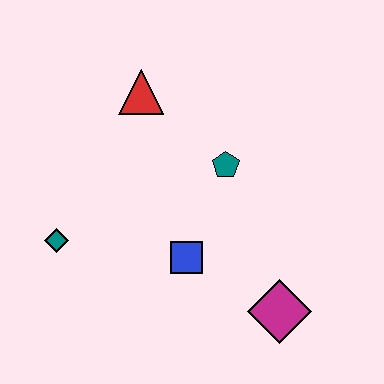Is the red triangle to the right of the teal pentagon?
No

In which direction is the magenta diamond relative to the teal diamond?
The magenta diamond is to the right of the teal diamond.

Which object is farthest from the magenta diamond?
The red triangle is farthest from the magenta diamond.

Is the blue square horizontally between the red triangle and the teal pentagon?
Yes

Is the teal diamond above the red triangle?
No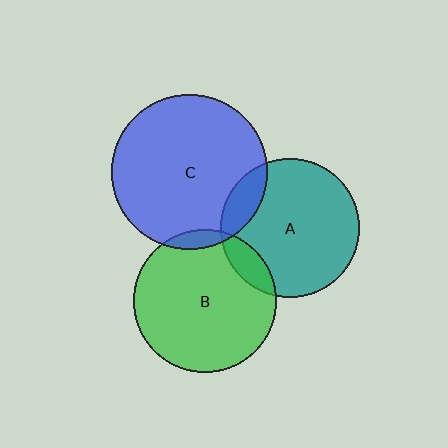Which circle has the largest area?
Circle C (blue).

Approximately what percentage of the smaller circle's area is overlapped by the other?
Approximately 5%.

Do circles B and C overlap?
Yes.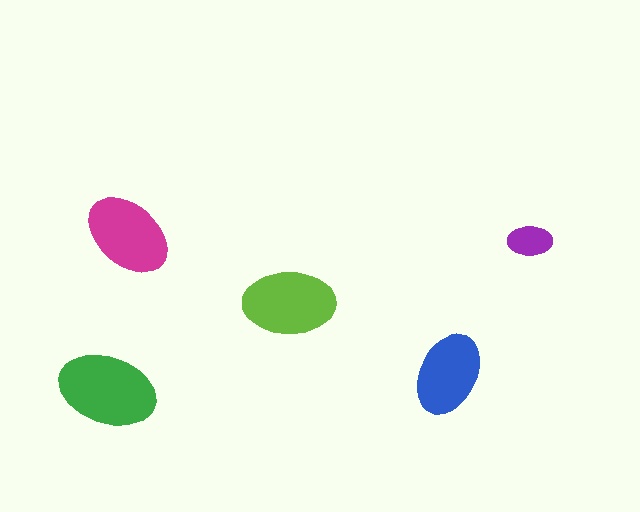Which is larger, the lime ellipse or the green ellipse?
The green one.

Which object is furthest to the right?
The purple ellipse is rightmost.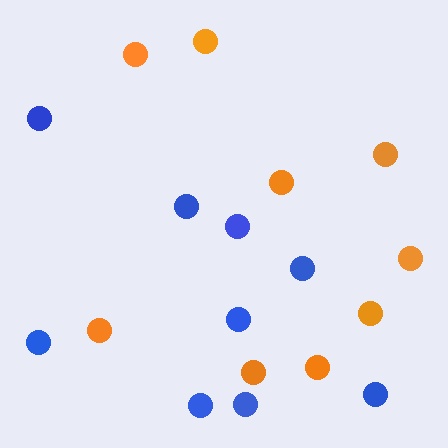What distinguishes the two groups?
There are 2 groups: one group of orange circles (9) and one group of blue circles (9).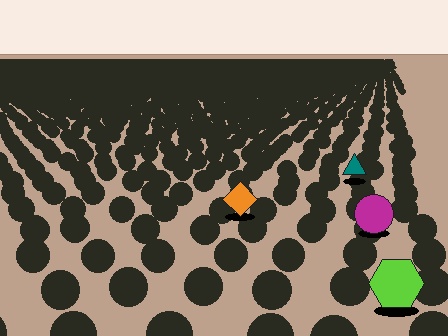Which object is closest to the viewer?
The lime hexagon is closest. The texture marks near it are larger and more spread out.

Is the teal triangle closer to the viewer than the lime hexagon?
No. The lime hexagon is closer — you can tell from the texture gradient: the ground texture is coarser near it.